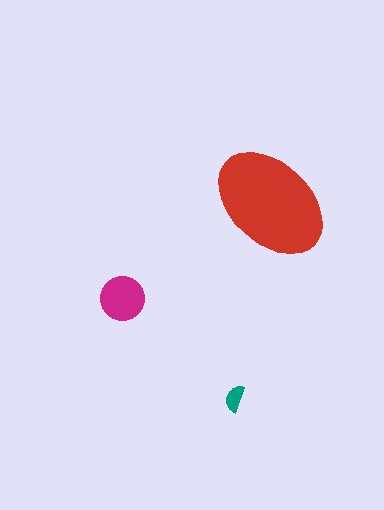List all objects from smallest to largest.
The teal semicircle, the magenta circle, the red ellipse.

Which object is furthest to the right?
The red ellipse is rightmost.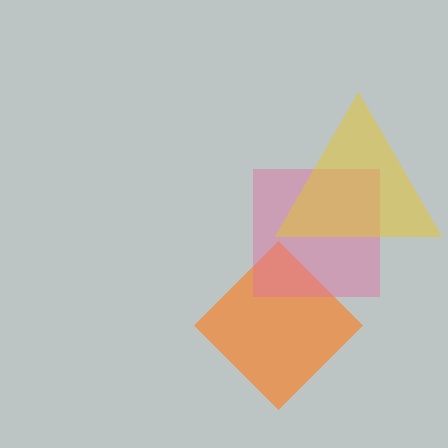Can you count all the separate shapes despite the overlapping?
Yes, there are 3 separate shapes.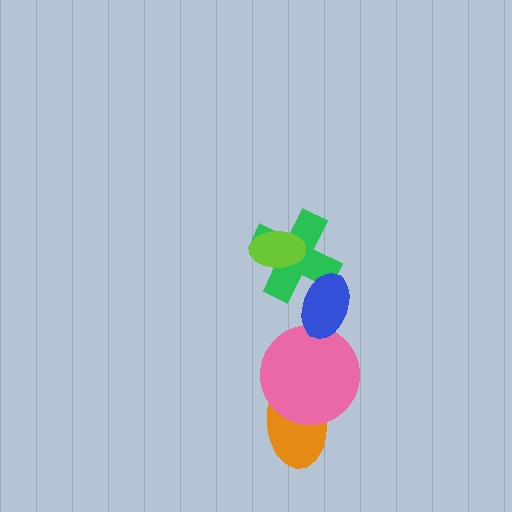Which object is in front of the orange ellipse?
The pink circle is in front of the orange ellipse.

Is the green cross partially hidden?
Yes, it is partially covered by another shape.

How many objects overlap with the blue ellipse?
2 objects overlap with the blue ellipse.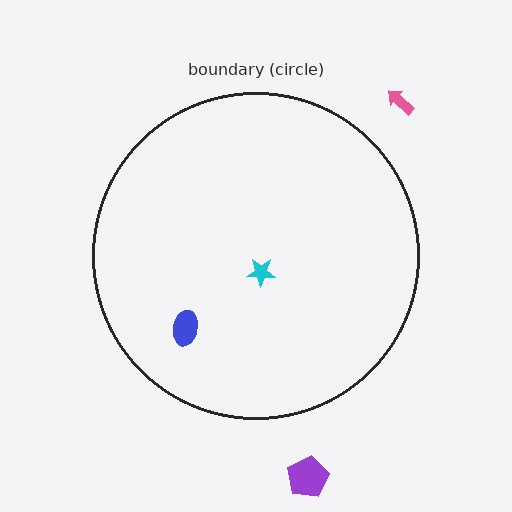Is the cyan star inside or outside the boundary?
Inside.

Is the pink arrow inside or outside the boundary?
Outside.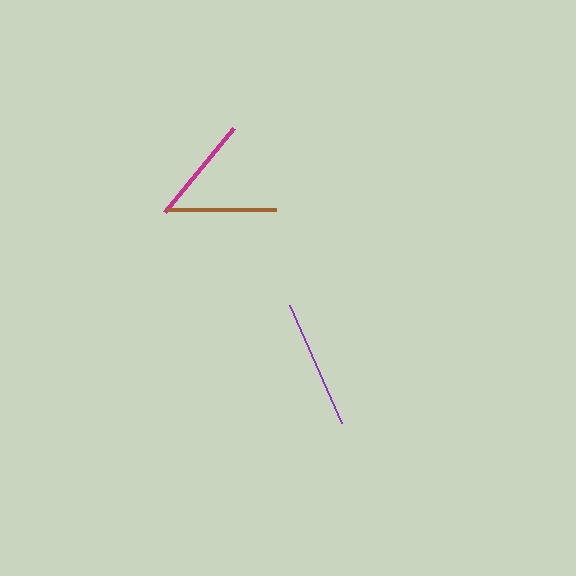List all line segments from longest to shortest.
From longest to shortest: purple, brown, magenta.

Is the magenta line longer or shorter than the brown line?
The brown line is longer than the magenta line.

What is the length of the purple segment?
The purple segment is approximately 129 pixels long.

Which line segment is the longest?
The purple line is the longest at approximately 129 pixels.